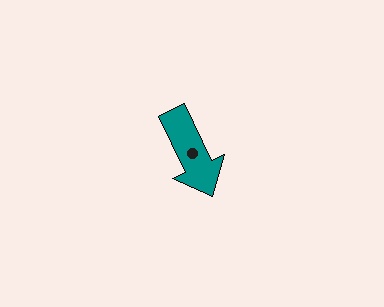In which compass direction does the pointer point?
Southeast.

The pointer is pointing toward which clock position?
Roughly 5 o'clock.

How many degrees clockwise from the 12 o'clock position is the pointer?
Approximately 155 degrees.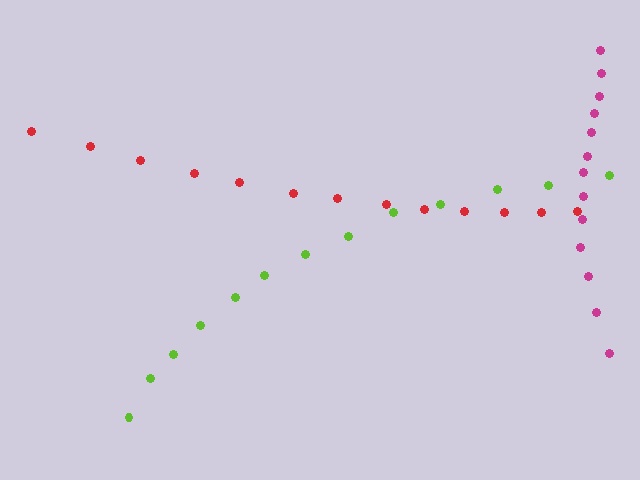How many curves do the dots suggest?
There are 3 distinct paths.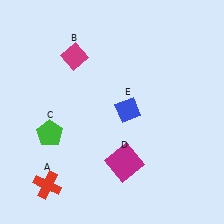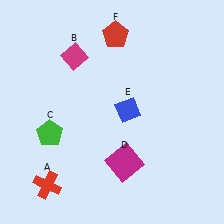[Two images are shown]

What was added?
A red pentagon (F) was added in Image 2.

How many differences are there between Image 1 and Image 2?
There is 1 difference between the two images.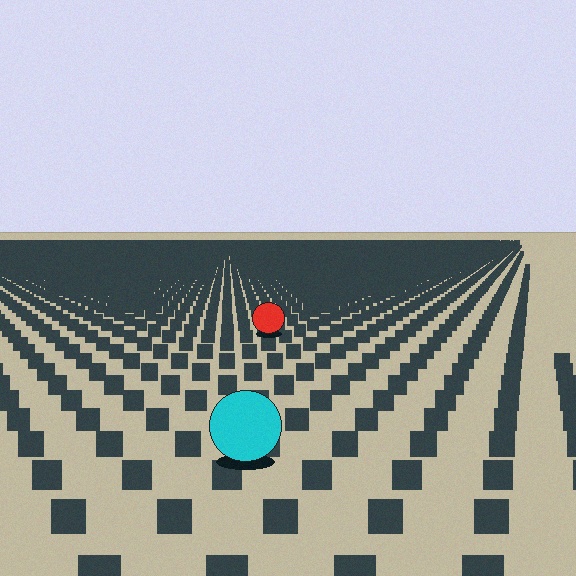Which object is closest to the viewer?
The cyan circle is closest. The texture marks near it are larger and more spread out.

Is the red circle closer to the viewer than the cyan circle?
No. The cyan circle is closer — you can tell from the texture gradient: the ground texture is coarser near it.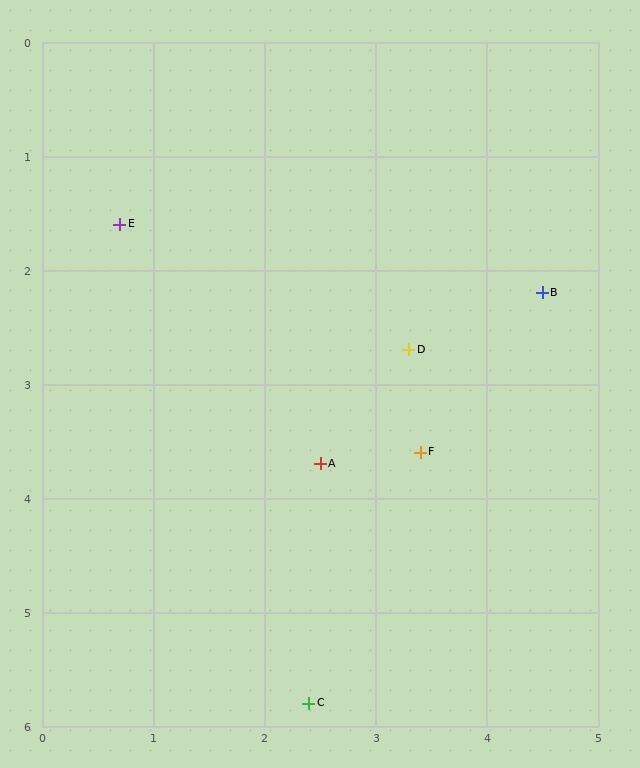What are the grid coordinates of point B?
Point B is at approximately (4.5, 2.2).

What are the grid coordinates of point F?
Point F is at approximately (3.4, 3.6).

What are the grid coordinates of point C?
Point C is at approximately (2.4, 5.8).